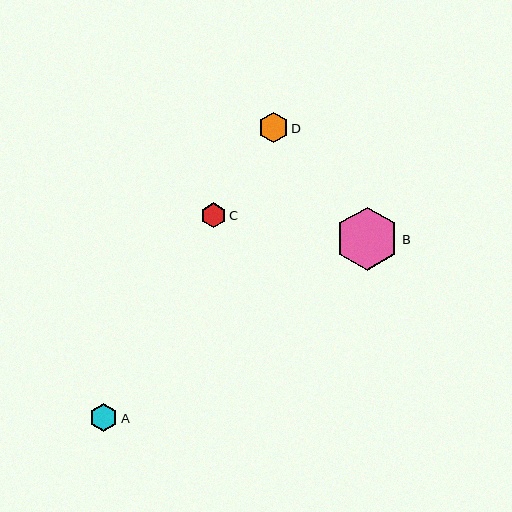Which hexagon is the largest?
Hexagon B is the largest with a size of approximately 63 pixels.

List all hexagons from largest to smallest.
From largest to smallest: B, D, A, C.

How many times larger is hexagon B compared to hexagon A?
Hexagon B is approximately 2.3 times the size of hexagon A.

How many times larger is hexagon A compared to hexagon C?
Hexagon A is approximately 1.1 times the size of hexagon C.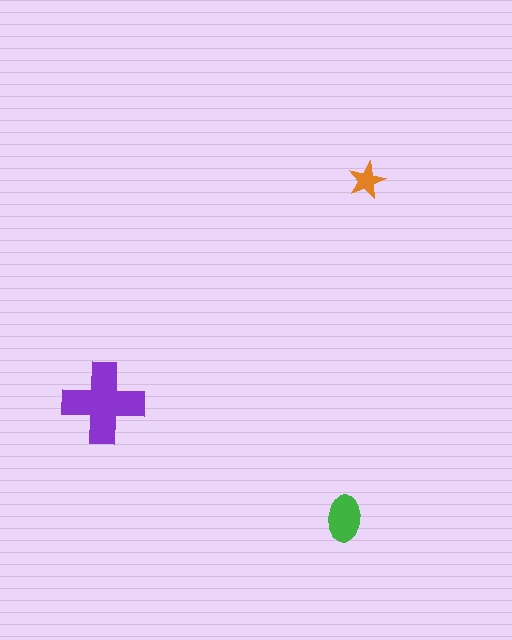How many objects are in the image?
There are 3 objects in the image.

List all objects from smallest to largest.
The orange star, the green ellipse, the purple cross.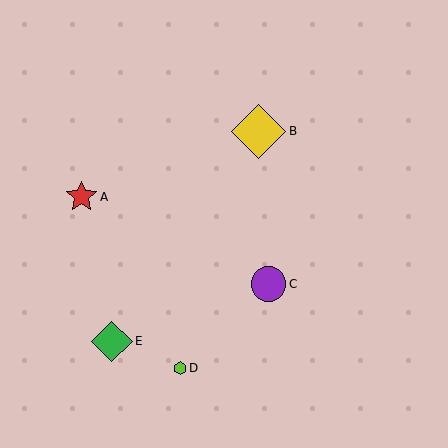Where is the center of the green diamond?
The center of the green diamond is at (112, 341).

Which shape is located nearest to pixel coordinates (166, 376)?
The lime hexagon (labeled D) at (180, 368) is nearest to that location.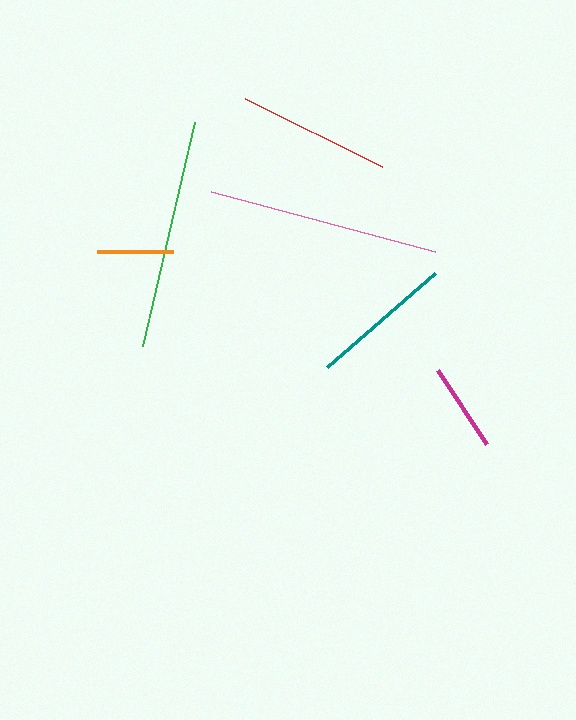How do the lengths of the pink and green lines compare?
The pink and green lines are approximately the same length.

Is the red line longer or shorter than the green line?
The green line is longer than the red line.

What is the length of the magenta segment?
The magenta segment is approximately 88 pixels long.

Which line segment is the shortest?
The orange line is the shortest at approximately 76 pixels.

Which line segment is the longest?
The pink line is the longest at approximately 232 pixels.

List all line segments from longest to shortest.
From longest to shortest: pink, green, red, teal, magenta, orange.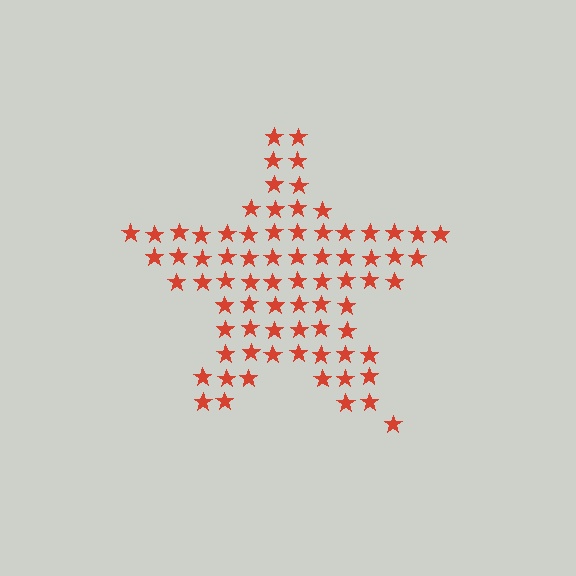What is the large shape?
The large shape is a star.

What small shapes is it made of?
It is made of small stars.